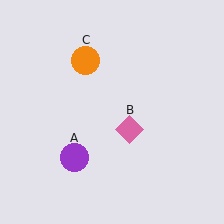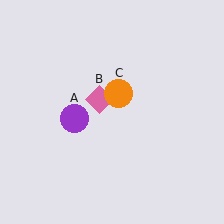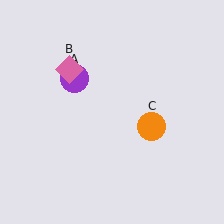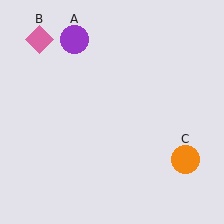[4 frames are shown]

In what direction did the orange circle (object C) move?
The orange circle (object C) moved down and to the right.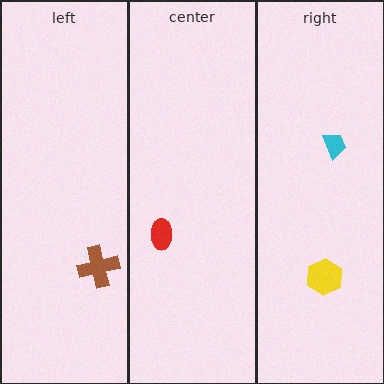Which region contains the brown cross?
The left region.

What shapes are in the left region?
The brown cross.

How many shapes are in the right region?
2.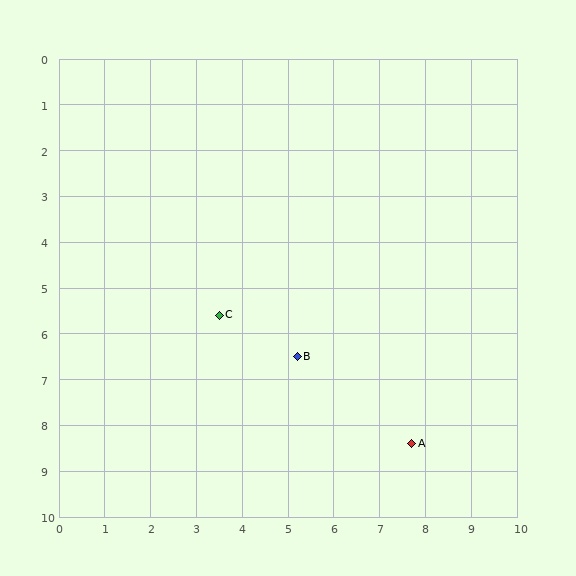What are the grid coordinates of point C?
Point C is at approximately (3.5, 5.6).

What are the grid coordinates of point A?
Point A is at approximately (7.7, 8.4).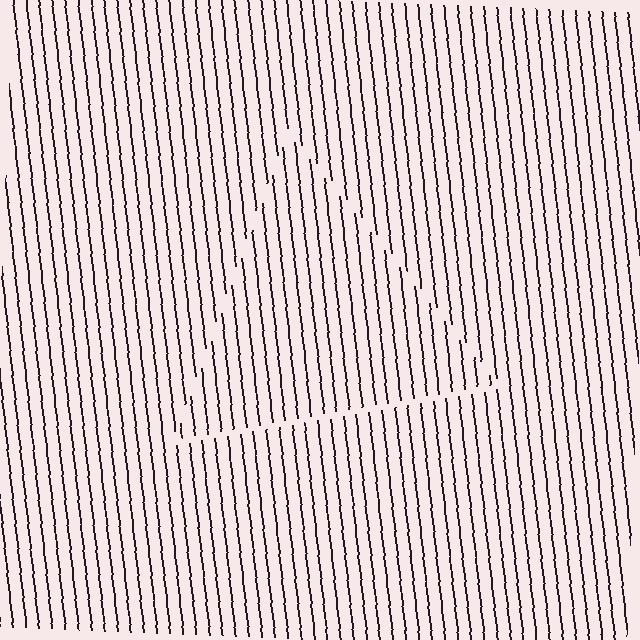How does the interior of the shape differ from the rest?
The interior of the shape contains the same grating, shifted by half a period — the contour is defined by the phase discontinuity where line-ends from the inner and outer gratings abut.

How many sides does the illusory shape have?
3 sides — the line-ends trace a triangle.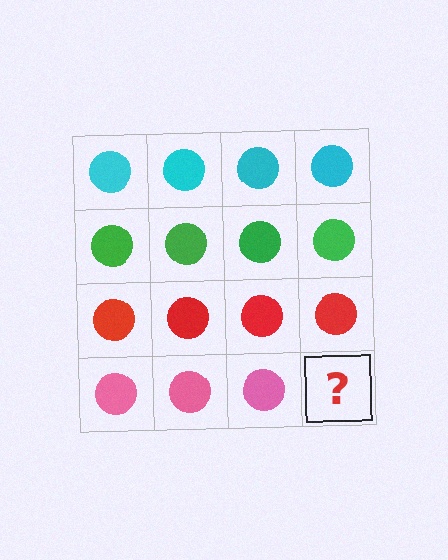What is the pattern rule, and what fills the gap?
The rule is that each row has a consistent color. The gap should be filled with a pink circle.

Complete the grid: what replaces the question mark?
The question mark should be replaced with a pink circle.